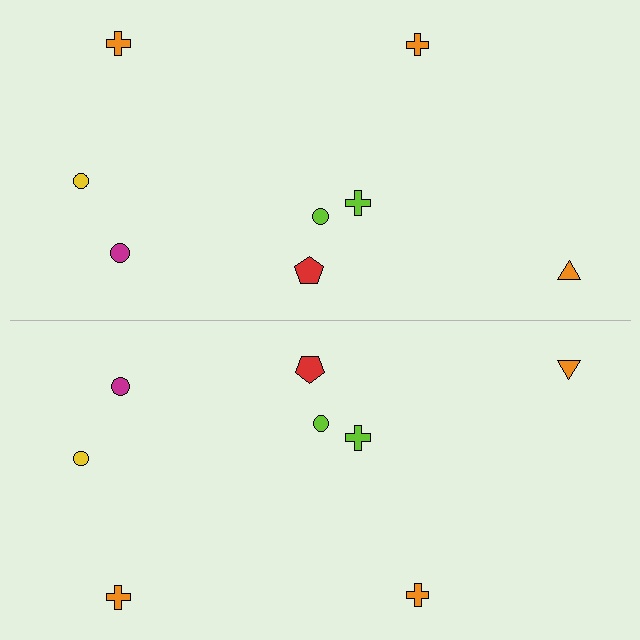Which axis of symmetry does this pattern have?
The pattern has a horizontal axis of symmetry running through the center of the image.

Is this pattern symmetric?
Yes, this pattern has bilateral (reflection) symmetry.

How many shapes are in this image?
There are 16 shapes in this image.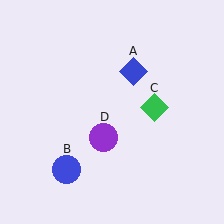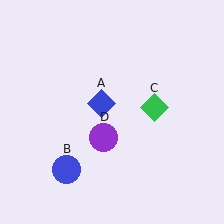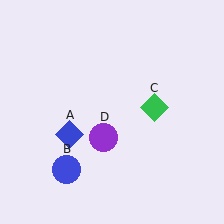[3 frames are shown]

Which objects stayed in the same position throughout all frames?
Blue circle (object B) and green diamond (object C) and purple circle (object D) remained stationary.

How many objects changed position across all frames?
1 object changed position: blue diamond (object A).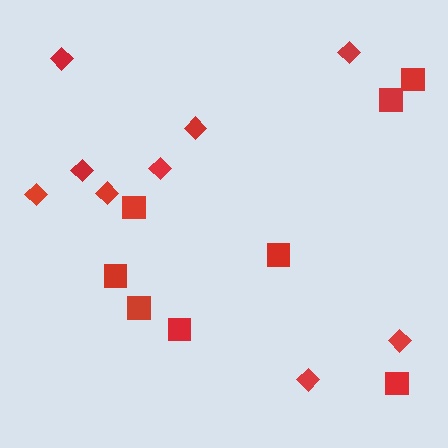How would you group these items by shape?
There are 2 groups: one group of squares (8) and one group of diamonds (9).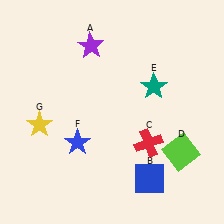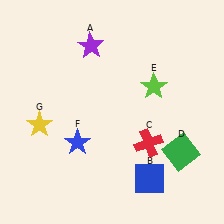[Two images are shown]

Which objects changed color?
D changed from lime to green. E changed from teal to lime.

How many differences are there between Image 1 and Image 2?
There are 2 differences between the two images.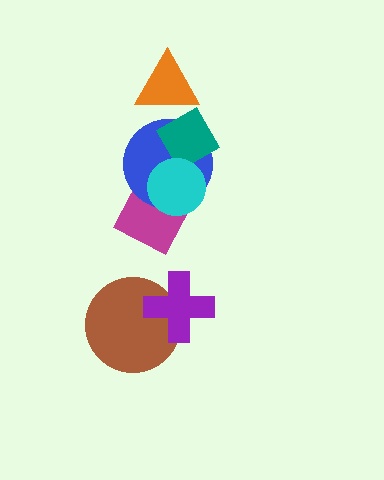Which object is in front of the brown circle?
The purple cross is in front of the brown circle.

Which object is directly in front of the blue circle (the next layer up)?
The teal diamond is directly in front of the blue circle.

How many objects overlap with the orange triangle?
1 object overlaps with the orange triangle.